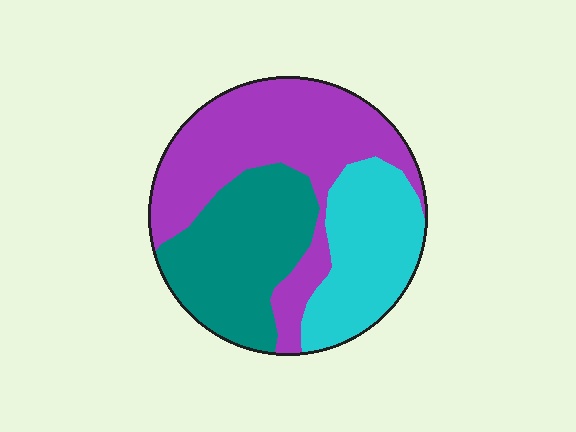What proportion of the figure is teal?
Teal covers about 30% of the figure.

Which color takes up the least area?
Cyan, at roughly 25%.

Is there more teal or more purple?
Purple.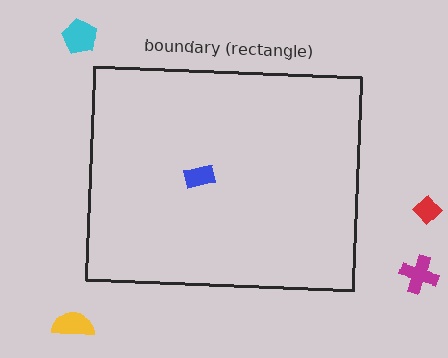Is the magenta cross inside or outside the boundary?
Outside.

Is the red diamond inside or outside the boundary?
Outside.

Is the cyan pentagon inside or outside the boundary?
Outside.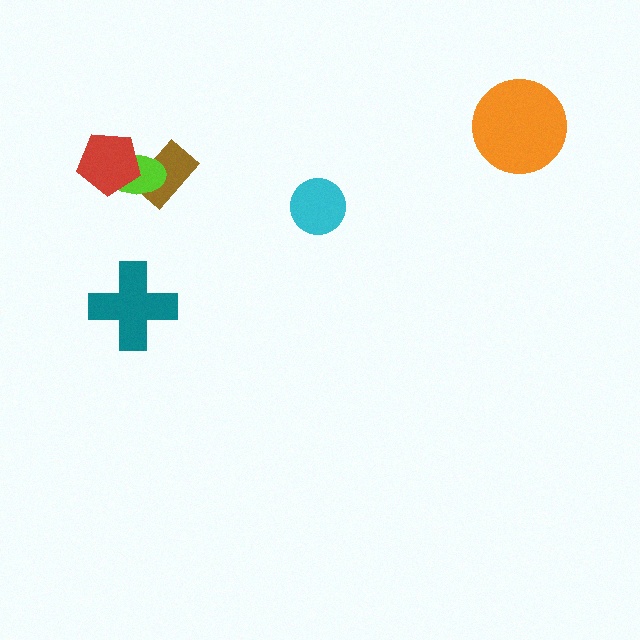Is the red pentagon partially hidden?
No, no other shape covers it.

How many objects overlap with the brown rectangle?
2 objects overlap with the brown rectangle.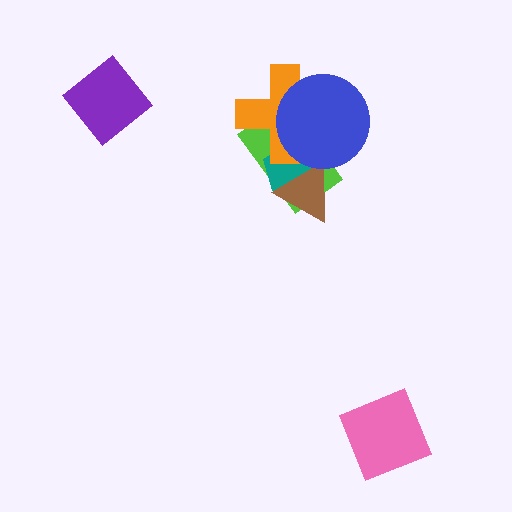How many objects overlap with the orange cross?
3 objects overlap with the orange cross.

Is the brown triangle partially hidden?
Yes, it is partially covered by another shape.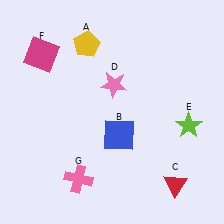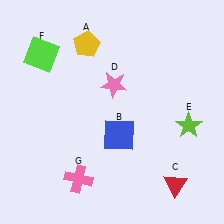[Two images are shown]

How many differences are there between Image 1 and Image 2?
There is 1 difference between the two images.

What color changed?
The square (F) changed from magenta in Image 1 to lime in Image 2.